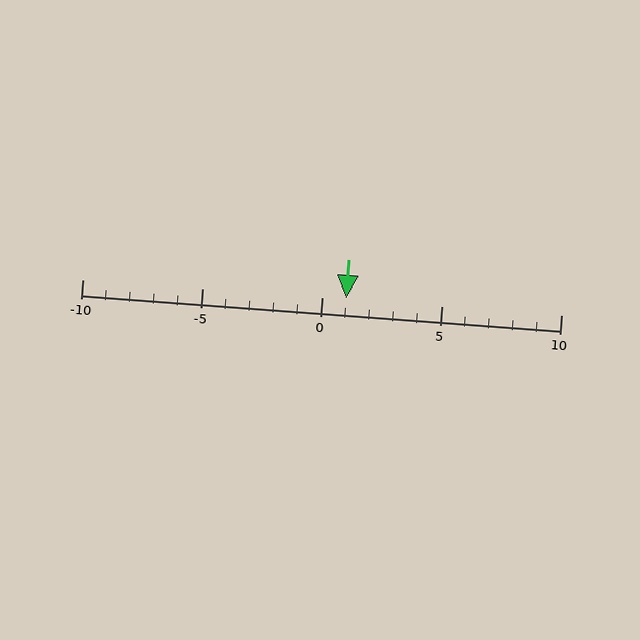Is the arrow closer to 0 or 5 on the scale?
The arrow is closer to 0.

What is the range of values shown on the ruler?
The ruler shows values from -10 to 10.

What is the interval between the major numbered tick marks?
The major tick marks are spaced 5 units apart.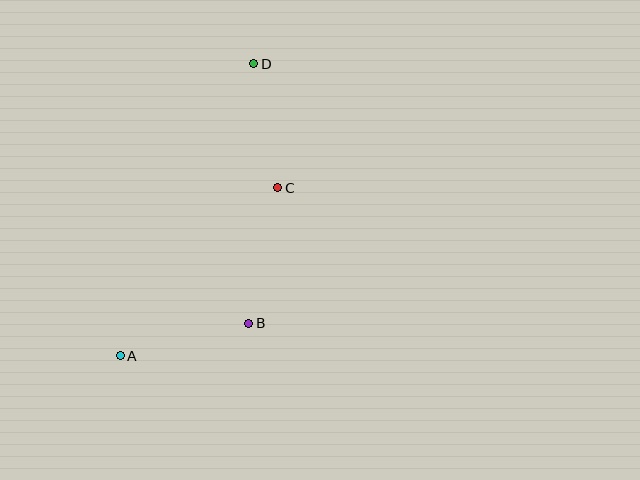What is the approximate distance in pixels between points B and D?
The distance between B and D is approximately 259 pixels.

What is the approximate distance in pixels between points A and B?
The distance between A and B is approximately 133 pixels.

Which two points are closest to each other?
Points C and D are closest to each other.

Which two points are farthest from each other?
Points A and D are farthest from each other.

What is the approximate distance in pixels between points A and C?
The distance between A and C is approximately 230 pixels.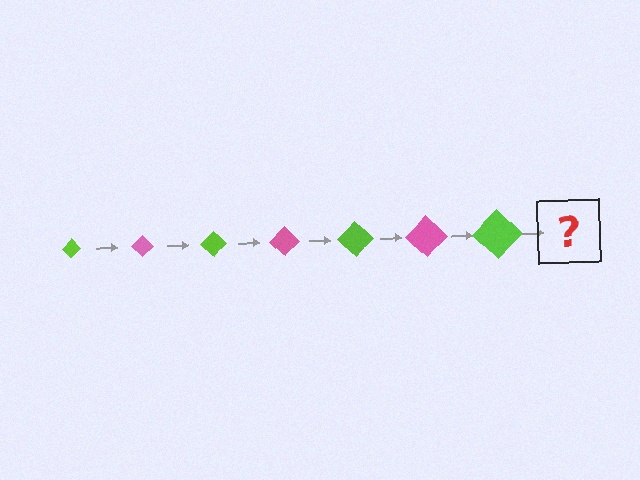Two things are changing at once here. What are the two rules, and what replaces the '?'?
The two rules are that the diamond grows larger each step and the color cycles through lime and pink. The '?' should be a pink diamond, larger than the previous one.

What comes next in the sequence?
The next element should be a pink diamond, larger than the previous one.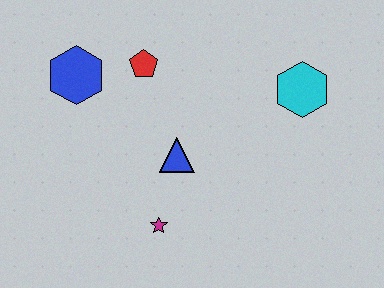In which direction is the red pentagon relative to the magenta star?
The red pentagon is above the magenta star.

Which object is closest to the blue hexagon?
The red pentagon is closest to the blue hexagon.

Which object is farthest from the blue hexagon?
The cyan hexagon is farthest from the blue hexagon.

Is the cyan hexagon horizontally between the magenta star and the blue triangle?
No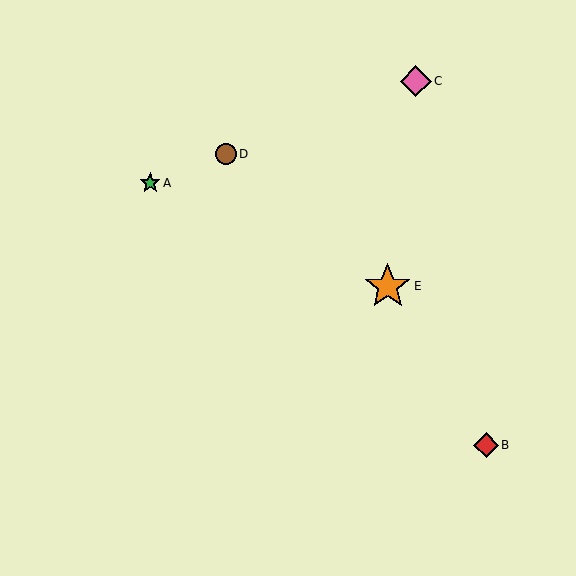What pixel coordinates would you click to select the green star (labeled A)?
Click at (150, 183) to select the green star A.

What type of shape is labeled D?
Shape D is a brown circle.